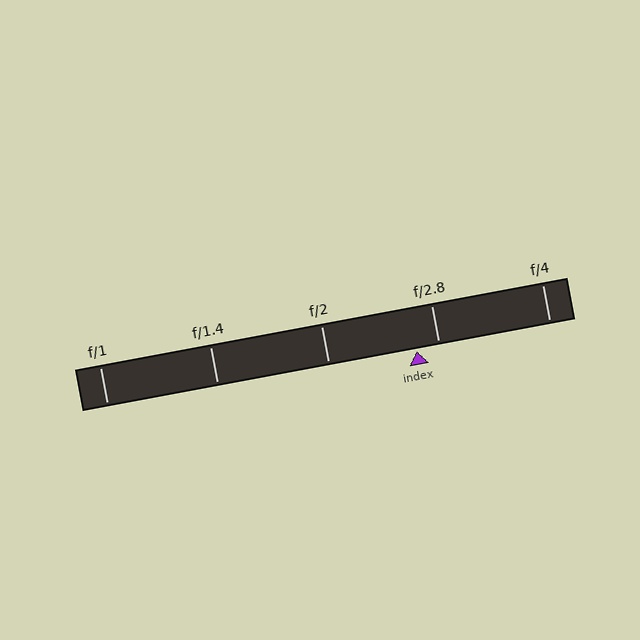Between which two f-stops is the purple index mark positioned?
The index mark is between f/2 and f/2.8.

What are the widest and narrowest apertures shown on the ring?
The widest aperture shown is f/1 and the narrowest is f/4.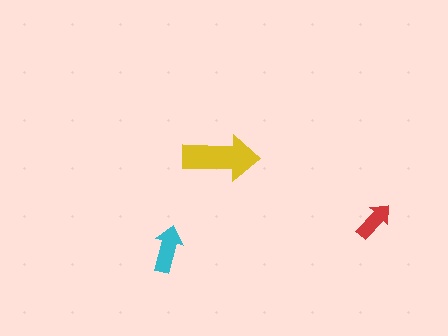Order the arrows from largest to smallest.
the yellow one, the cyan one, the red one.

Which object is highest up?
The yellow arrow is topmost.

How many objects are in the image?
There are 3 objects in the image.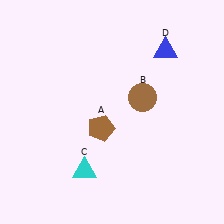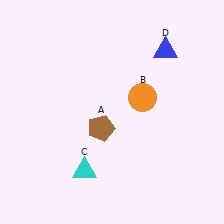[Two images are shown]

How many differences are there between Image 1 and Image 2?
There is 1 difference between the two images.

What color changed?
The circle (B) changed from brown in Image 1 to orange in Image 2.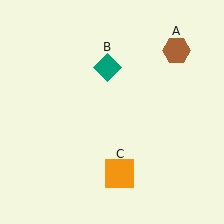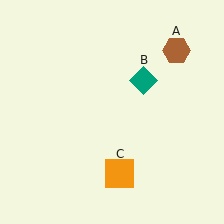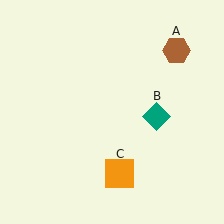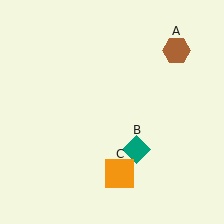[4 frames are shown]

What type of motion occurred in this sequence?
The teal diamond (object B) rotated clockwise around the center of the scene.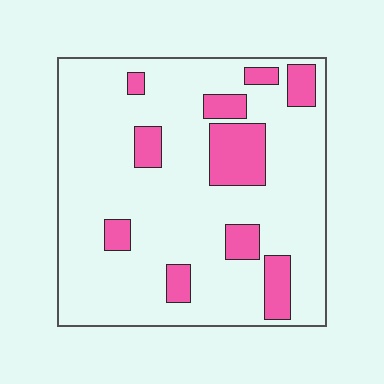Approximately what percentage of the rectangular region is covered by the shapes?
Approximately 20%.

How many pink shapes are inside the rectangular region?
10.